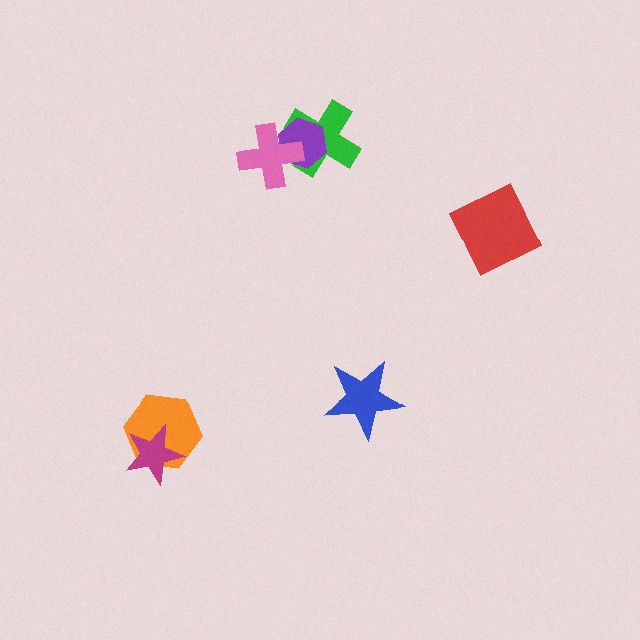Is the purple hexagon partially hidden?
Yes, it is partially covered by another shape.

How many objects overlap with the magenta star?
1 object overlaps with the magenta star.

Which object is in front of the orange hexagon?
The magenta star is in front of the orange hexagon.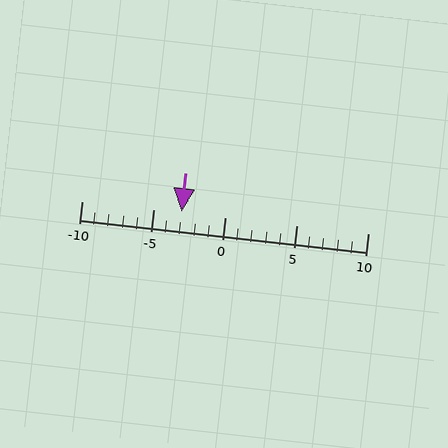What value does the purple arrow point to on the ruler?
The purple arrow points to approximately -3.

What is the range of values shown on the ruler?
The ruler shows values from -10 to 10.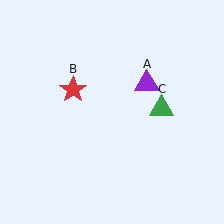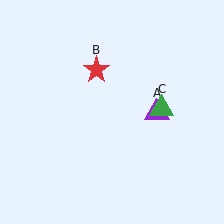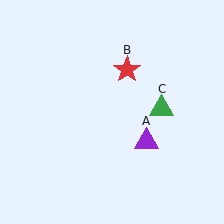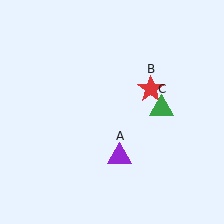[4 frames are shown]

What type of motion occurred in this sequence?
The purple triangle (object A), red star (object B) rotated clockwise around the center of the scene.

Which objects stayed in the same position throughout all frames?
Green triangle (object C) remained stationary.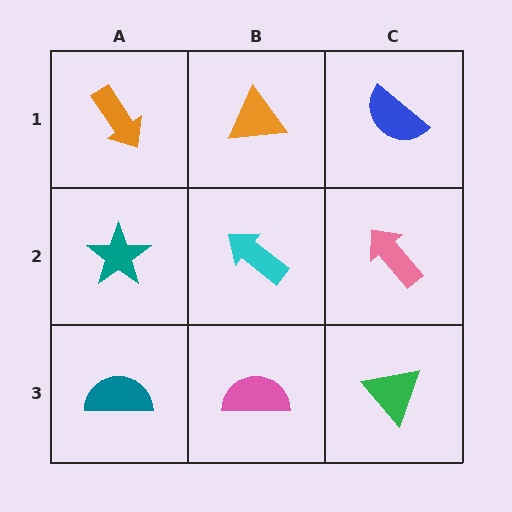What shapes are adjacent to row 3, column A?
A teal star (row 2, column A), a pink semicircle (row 3, column B).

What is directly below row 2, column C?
A green triangle.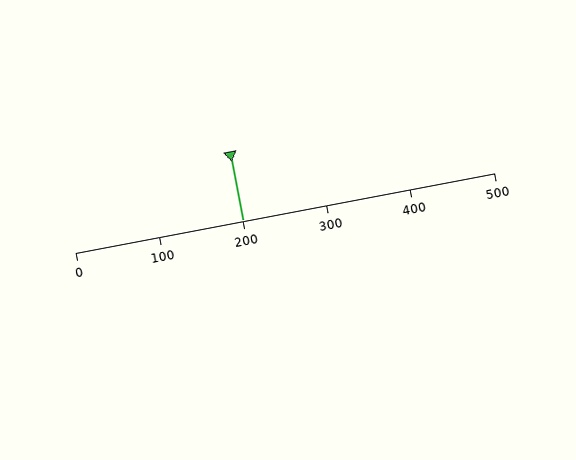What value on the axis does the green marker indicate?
The marker indicates approximately 200.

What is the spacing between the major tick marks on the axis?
The major ticks are spaced 100 apart.